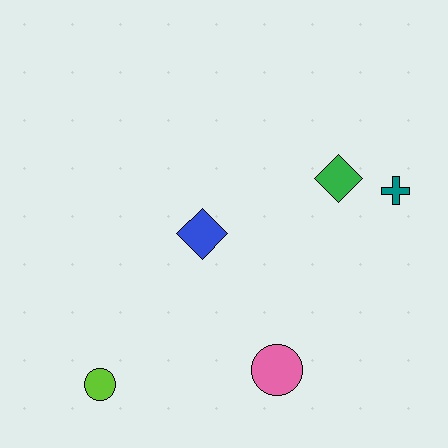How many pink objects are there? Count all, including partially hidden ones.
There is 1 pink object.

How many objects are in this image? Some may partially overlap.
There are 5 objects.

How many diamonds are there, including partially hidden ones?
There are 2 diamonds.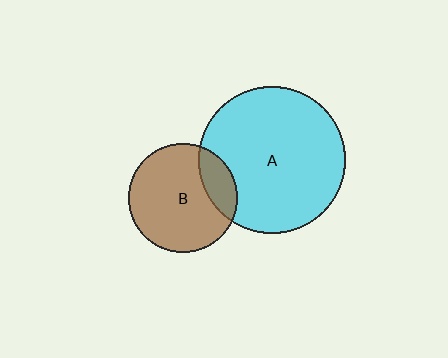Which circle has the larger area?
Circle A (cyan).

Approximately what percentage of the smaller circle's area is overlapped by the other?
Approximately 20%.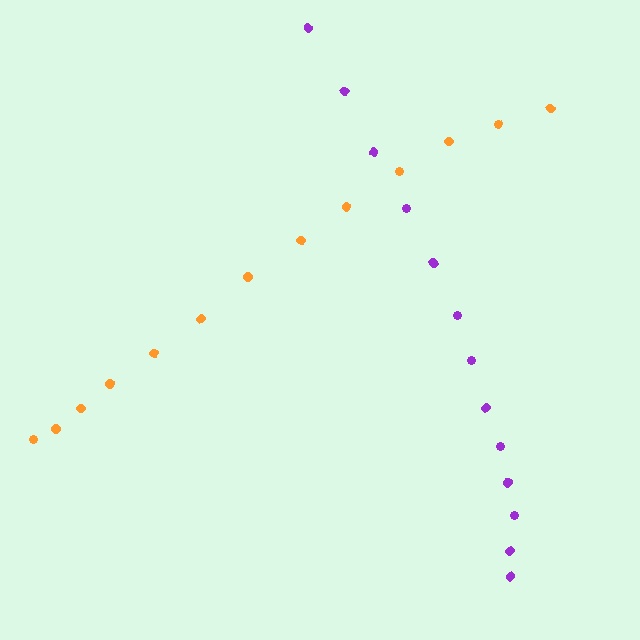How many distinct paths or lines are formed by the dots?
There are 2 distinct paths.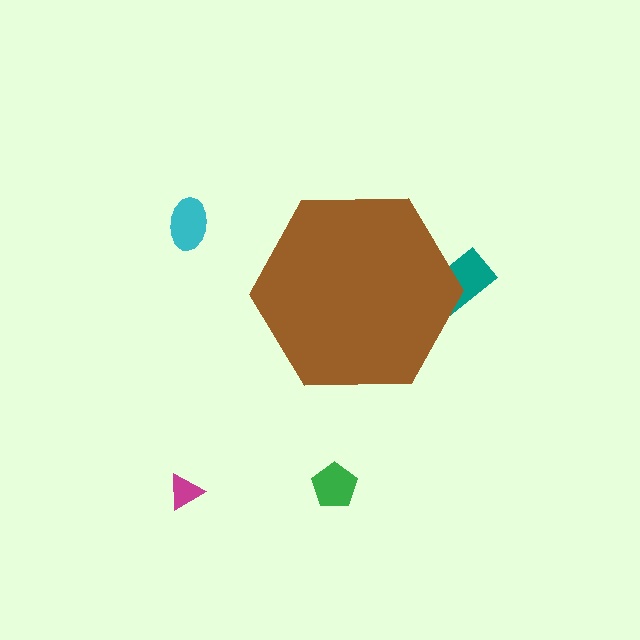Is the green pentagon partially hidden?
No, the green pentagon is fully visible.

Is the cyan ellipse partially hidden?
No, the cyan ellipse is fully visible.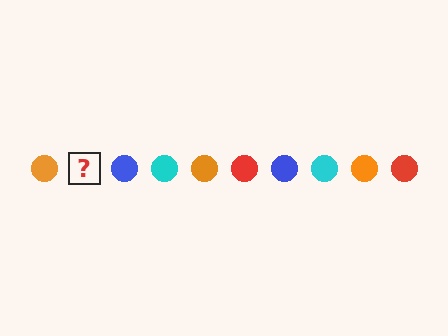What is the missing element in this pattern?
The missing element is a red circle.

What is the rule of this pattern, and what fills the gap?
The rule is that the pattern cycles through orange, red, blue, cyan circles. The gap should be filled with a red circle.